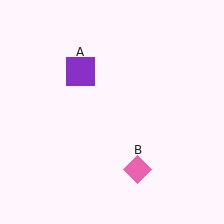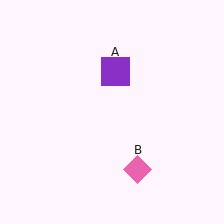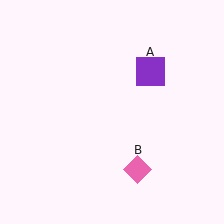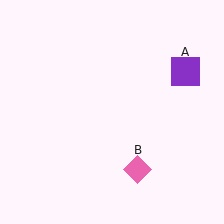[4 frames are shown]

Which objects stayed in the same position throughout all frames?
Pink diamond (object B) remained stationary.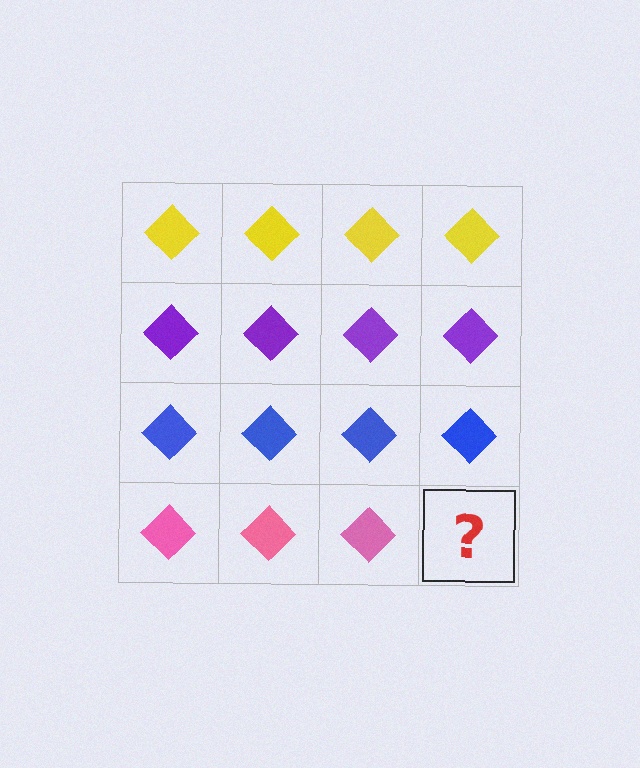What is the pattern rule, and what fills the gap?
The rule is that each row has a consistent color. The gap should be filled with a pink diamond.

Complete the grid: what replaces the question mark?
The question mark should be replaced with a pink diamond.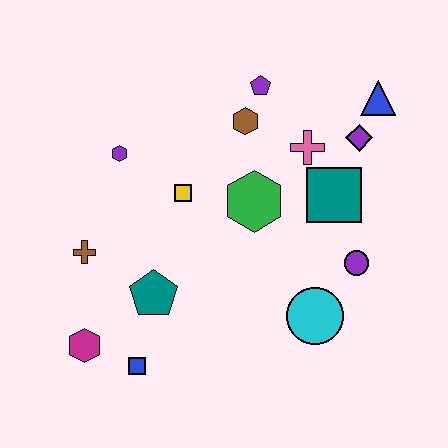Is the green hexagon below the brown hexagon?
Yes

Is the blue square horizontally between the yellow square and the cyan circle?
No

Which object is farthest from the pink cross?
The magenta hexagon is farthest from the pink cross.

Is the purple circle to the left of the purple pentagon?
No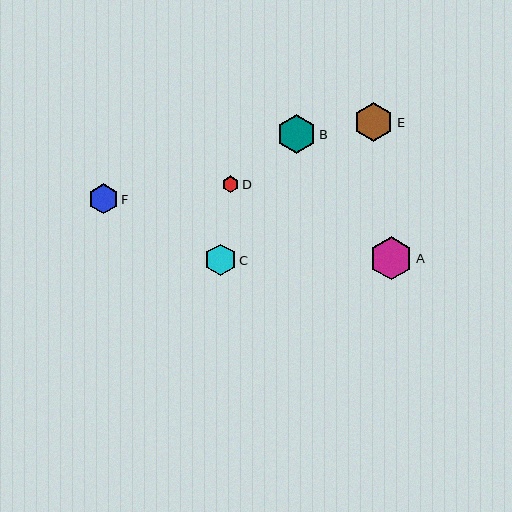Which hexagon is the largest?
Hexagon A is the largest with a size of approximately 43 pixels.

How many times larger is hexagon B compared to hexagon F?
Hexagon B is approximately 1.3 times the size of hexagon F.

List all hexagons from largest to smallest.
From largest to smallest: A, B, E, C, F, D.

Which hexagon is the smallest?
Hexagon D is the smallest with a size of approximately 16 pixels.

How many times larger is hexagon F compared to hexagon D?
Hexagon F is approximately 1.8 times the size of hexagon D.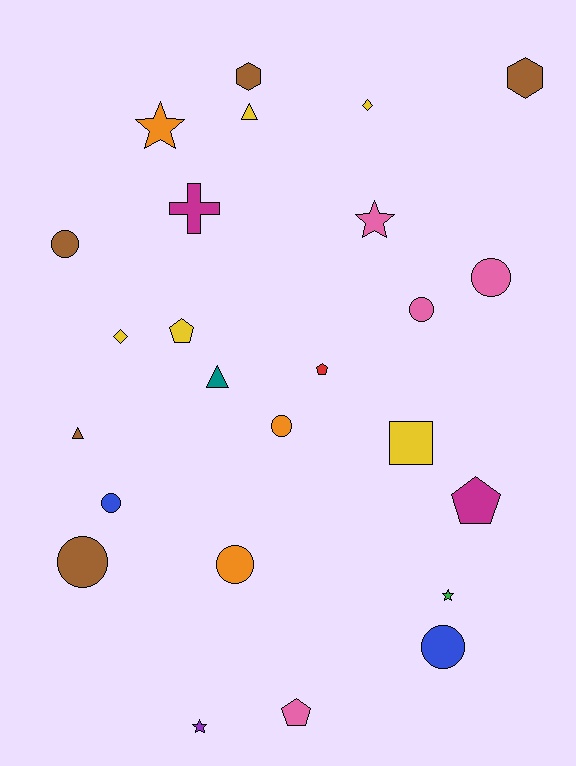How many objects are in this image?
There are 25 objects.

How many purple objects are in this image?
There is 1 purple object.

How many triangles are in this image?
There are 3 triangles.